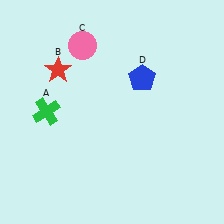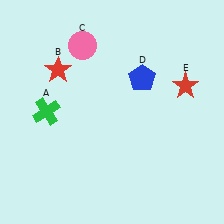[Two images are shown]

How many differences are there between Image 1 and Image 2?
There is 1 difference between the two images.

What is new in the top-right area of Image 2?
A red star (E) was added in the top-right area of Image 2.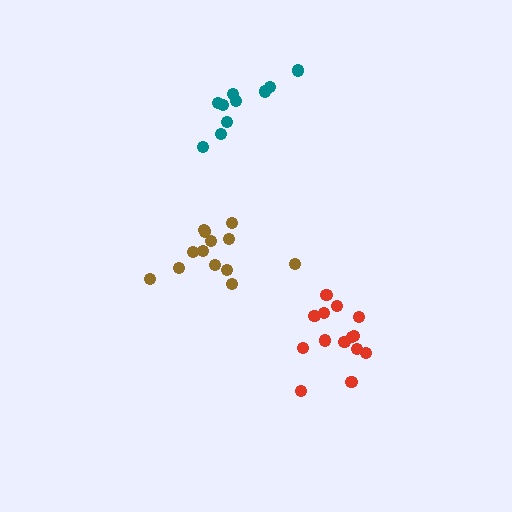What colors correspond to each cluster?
The clusters are colored: teal, red, brown.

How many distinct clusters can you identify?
There are 3 distinct clusters.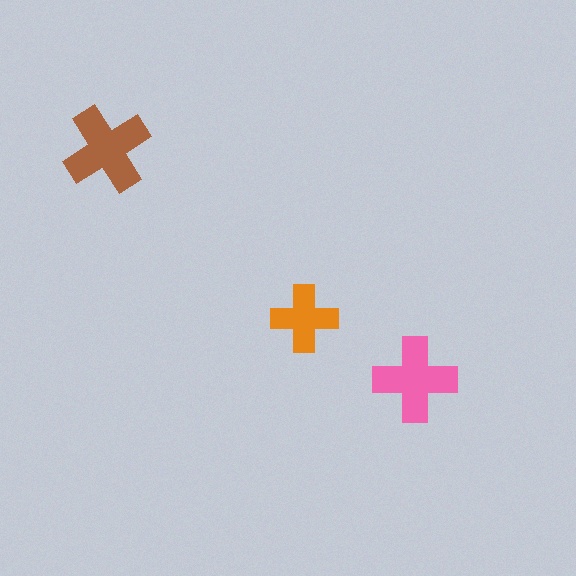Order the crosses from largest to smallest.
the brown one, the pink one, the orange one.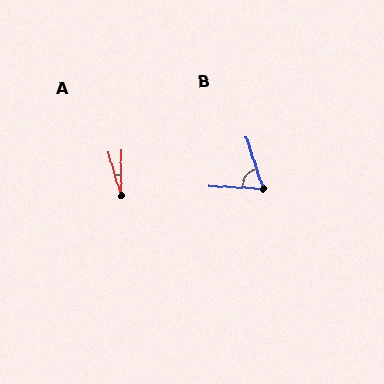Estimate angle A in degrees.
Approximately 17 degrees.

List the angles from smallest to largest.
A (17°), B (68°).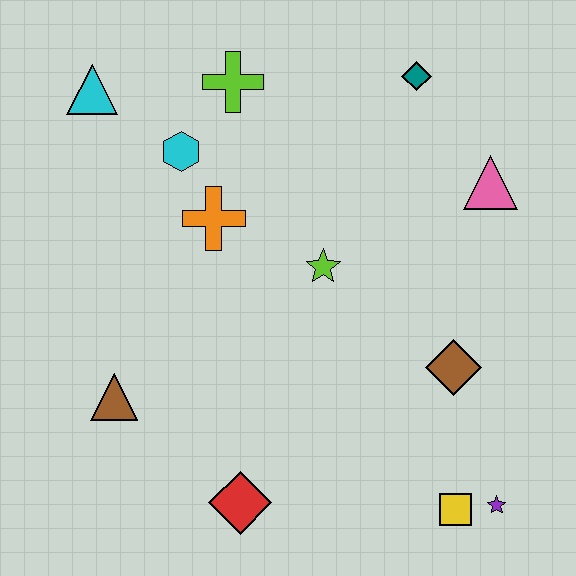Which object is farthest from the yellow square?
The cyan triangle is farthest from the yellow square.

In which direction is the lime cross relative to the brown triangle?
The lime cross is above the brown triangle.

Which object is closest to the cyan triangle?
The cyan hexagon is closest to the cyan triangle.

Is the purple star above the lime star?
No